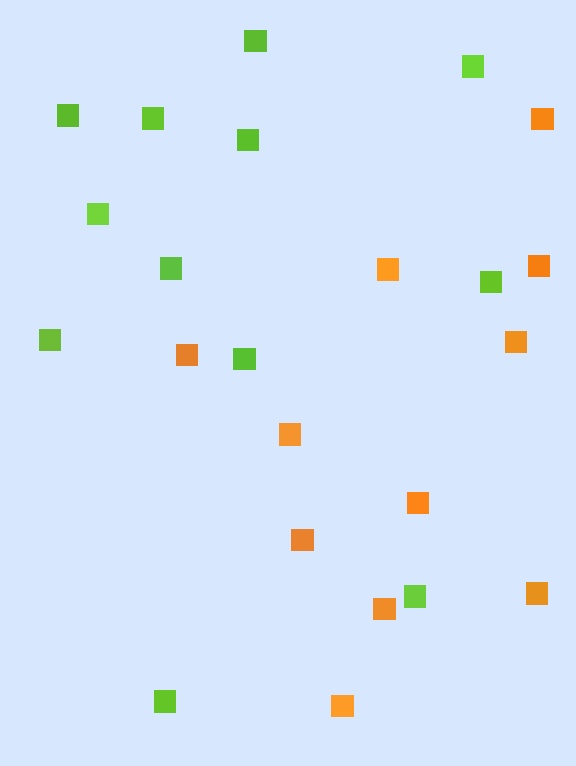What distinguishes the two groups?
There are 2 groups: one group of lime squares (12) and one group of orange squares (11).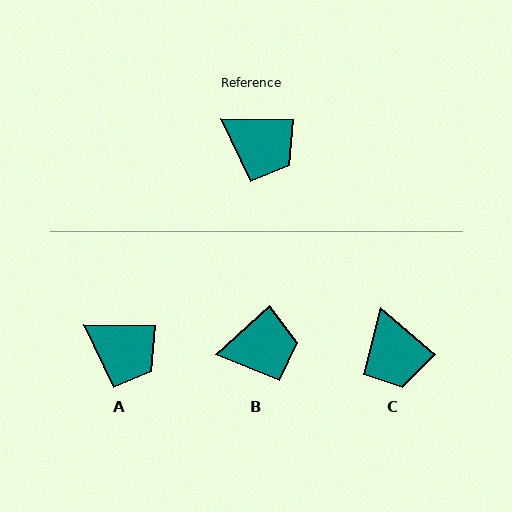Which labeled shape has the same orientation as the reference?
A.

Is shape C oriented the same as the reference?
No, it is off by about 40 degrees.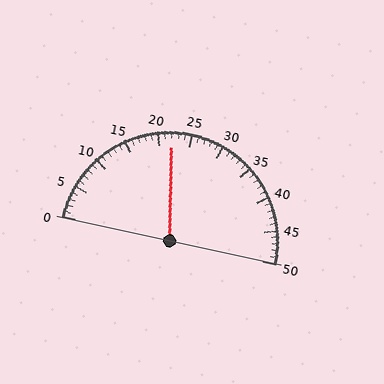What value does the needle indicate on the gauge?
The needle indicates approximately 22.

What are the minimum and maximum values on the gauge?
The gauge ranges from 0 to 50.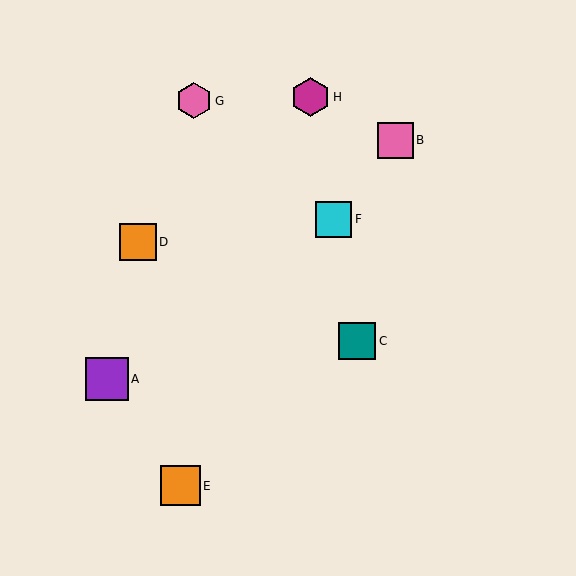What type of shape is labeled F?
Shape F is a cyan square.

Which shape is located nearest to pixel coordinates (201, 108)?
The pink hexagon (labeled G) at (194, 101) is nearest to that location.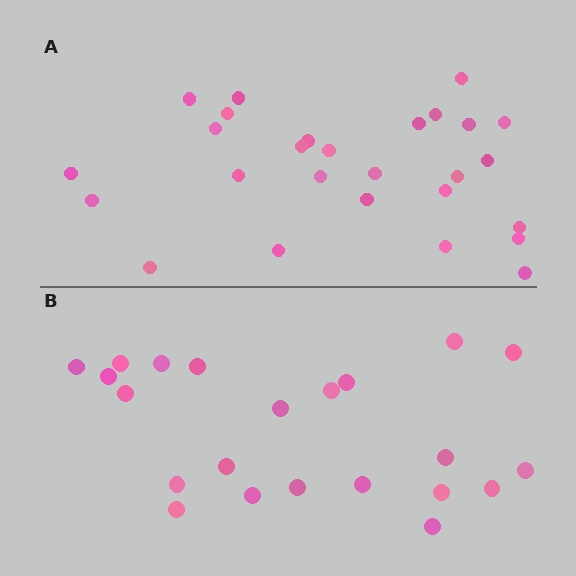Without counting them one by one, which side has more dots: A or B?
Region A (the top region) has more dots.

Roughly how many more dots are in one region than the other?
Region A has about 5 more dots than region B.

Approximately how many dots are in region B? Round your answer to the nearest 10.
About 20 dots. (The exact count is 22, which rounds to 20.)